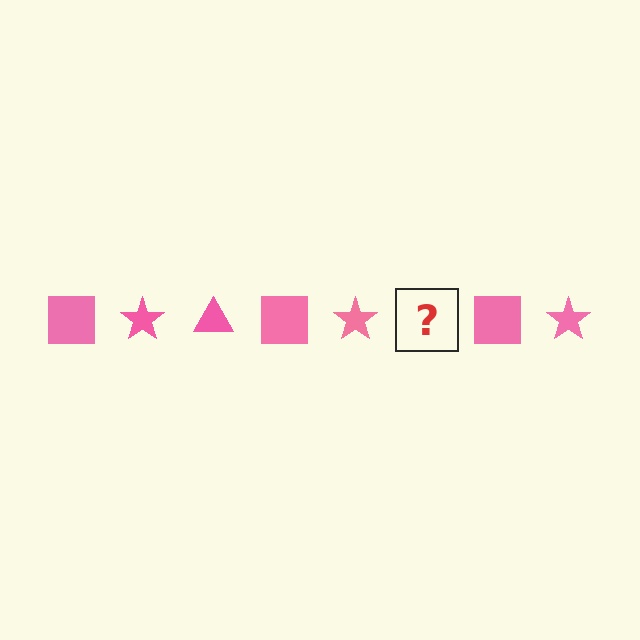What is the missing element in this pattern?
The missing element is a pink triangle.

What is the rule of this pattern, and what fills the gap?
The rule is that the pattern cycles through square, star, triangle shapes in pink. The gap should be filled with a pink triangle.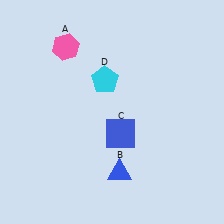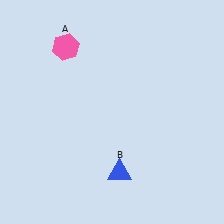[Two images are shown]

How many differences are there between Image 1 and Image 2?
There are 2 differences between the two images.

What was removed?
The blue square (C), the cyan pentagon (D) were removed in Image 2.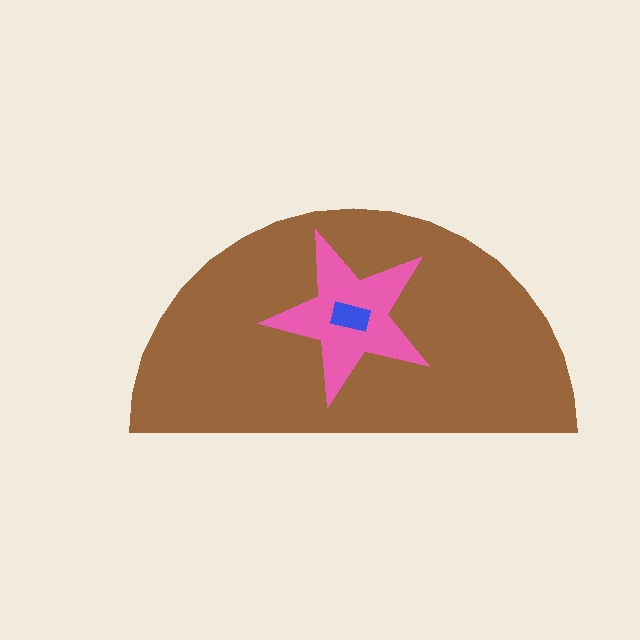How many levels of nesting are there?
3.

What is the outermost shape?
The brown semicircle.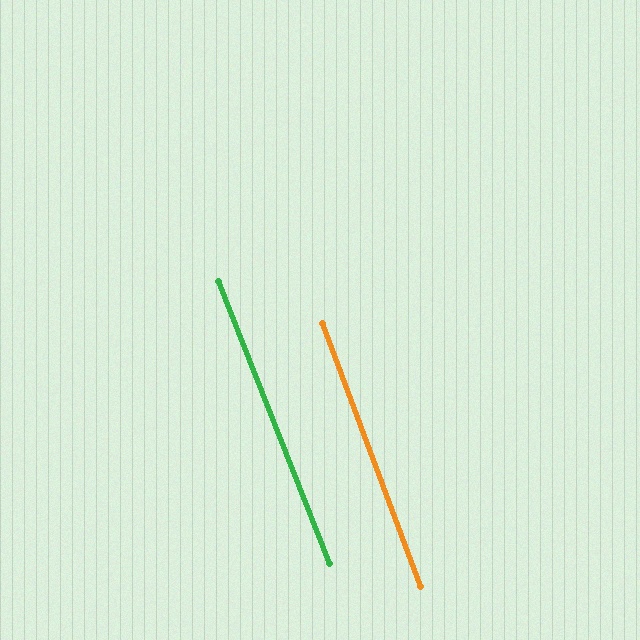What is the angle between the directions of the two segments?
Approximately 1 degree.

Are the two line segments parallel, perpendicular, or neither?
Parallel — their directions differ by only 1.2°.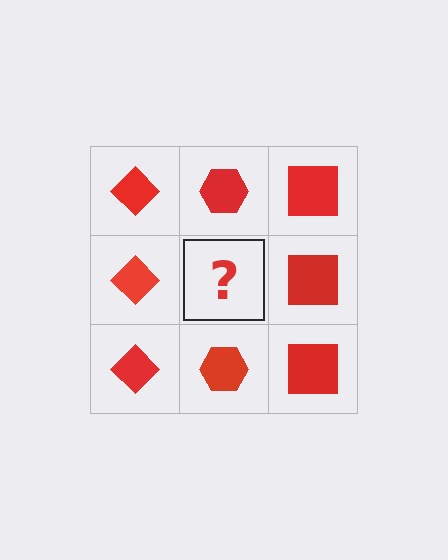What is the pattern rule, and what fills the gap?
The rule is that each column has a consistent shape. The gap should be filled with a red hexagon.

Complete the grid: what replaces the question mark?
The question mark should be replaced with a red hexagon.